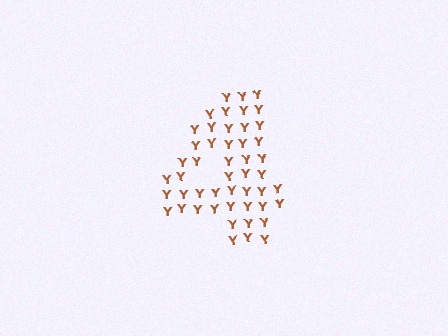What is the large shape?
The large shape is the digit 4.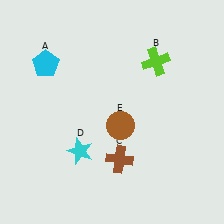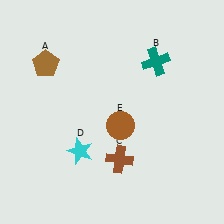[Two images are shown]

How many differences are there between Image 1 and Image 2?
There are 2 differences between the two images.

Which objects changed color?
A changed from cyan to brown. B changed from lime to teal.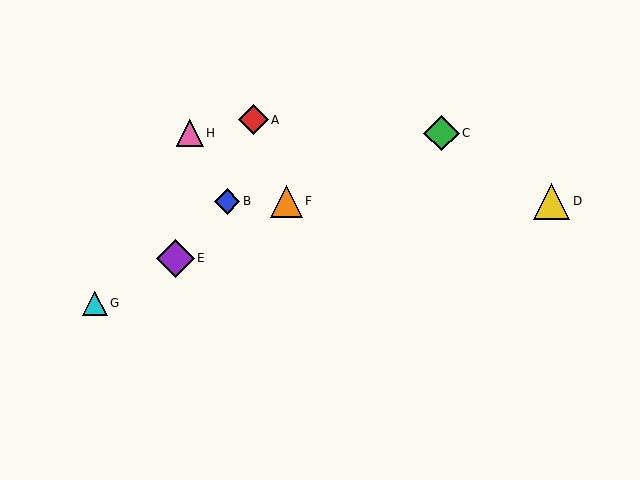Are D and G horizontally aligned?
No, D is at y≈201 and G is at y≈303.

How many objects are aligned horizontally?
3 objects (B, D, F) are aligned horizontally.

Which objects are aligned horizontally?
Objects B, D, F are aligned horizontally.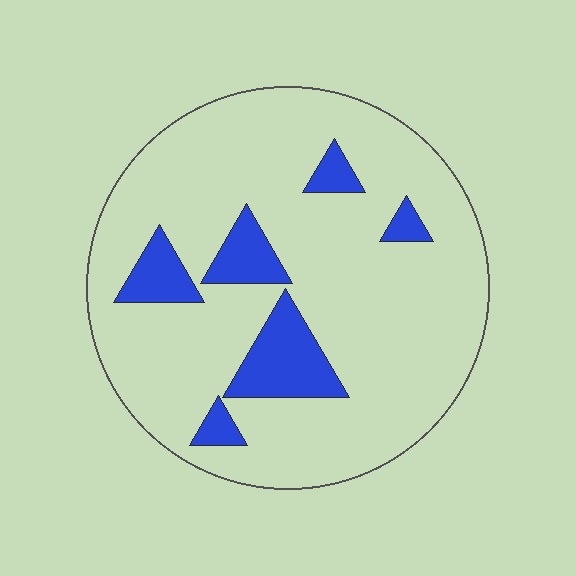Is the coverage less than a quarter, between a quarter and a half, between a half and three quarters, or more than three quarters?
Less than a quarter.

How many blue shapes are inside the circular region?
6.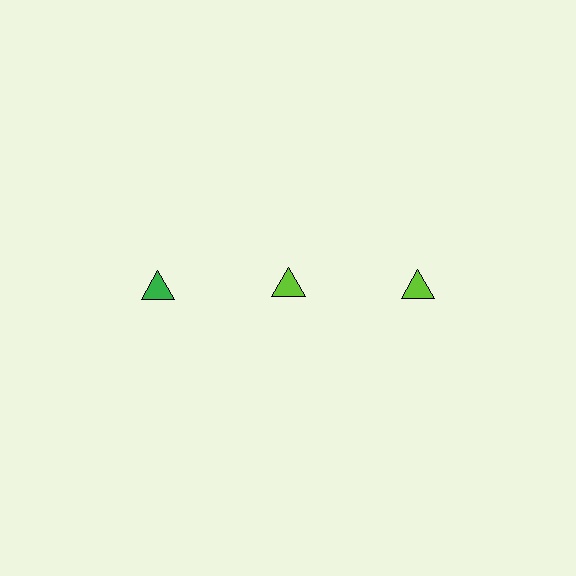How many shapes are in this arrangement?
There are 3 shapes arranged in a grid pattern.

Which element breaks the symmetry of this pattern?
The green triangle in the top row, leftmost column breaks the symmetry. All other shapes are lime triangles.